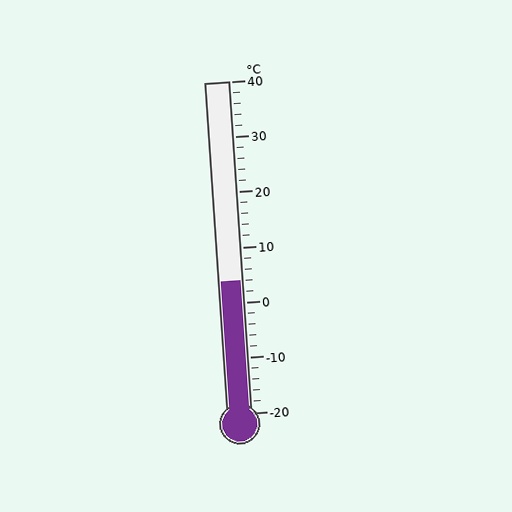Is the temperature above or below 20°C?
The temperature is below 20°C.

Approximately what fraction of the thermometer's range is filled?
The thermometer is filled to approximately 40% of its range.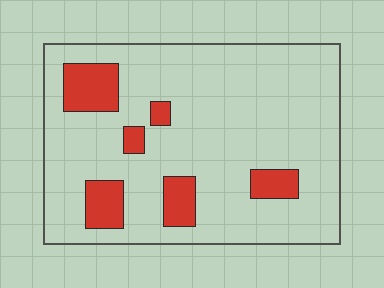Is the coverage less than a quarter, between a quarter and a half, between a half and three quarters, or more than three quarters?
Less than a quarter.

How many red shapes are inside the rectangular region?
6.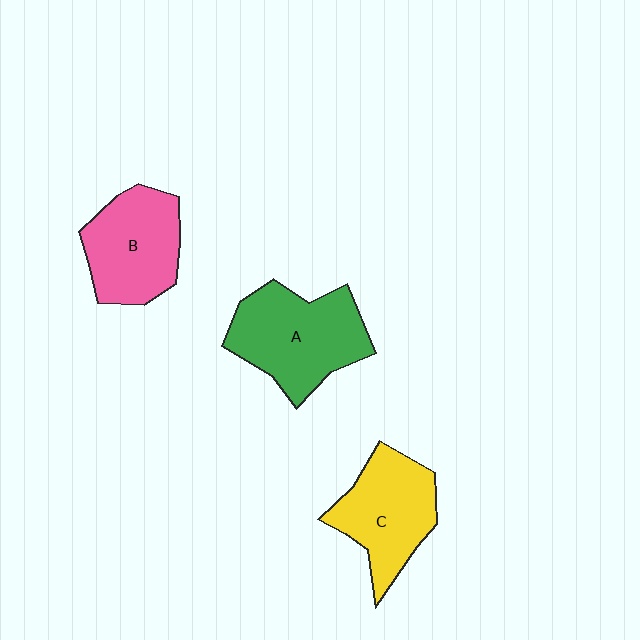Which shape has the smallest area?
Shape C (yellow).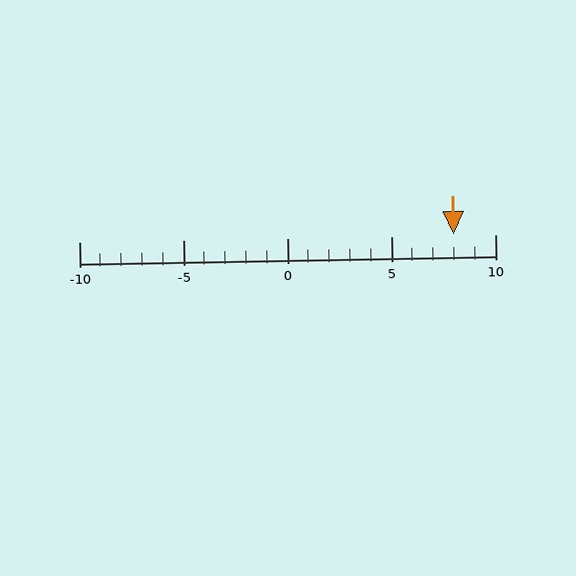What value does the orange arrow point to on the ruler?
The orange arrow points to approximately 8.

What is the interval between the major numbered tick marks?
The major tick marks are spaced 5 units apart.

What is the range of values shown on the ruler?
The ruler shows values from -10 to 10.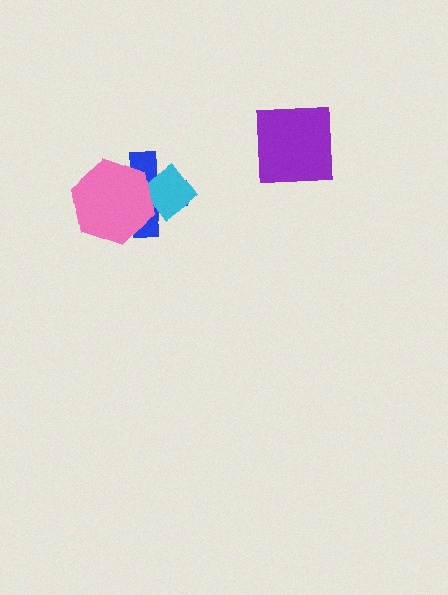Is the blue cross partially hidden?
Yes, it is partially covered by another shape.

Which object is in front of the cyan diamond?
The pink hexagon is in front of the cyan diamond.